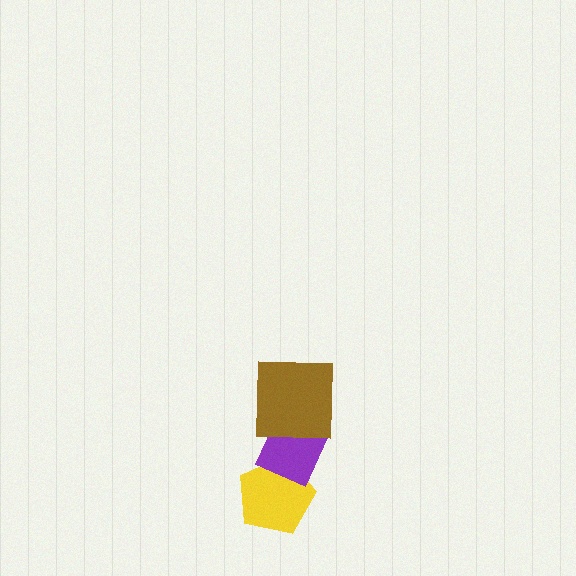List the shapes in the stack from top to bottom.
From top to bottom: the brown square, the purple diamond, the yellow pentagon.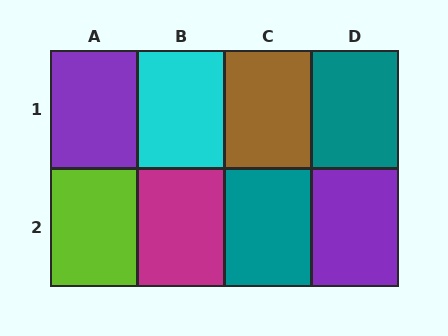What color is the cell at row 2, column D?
Purple.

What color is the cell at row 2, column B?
Magenta.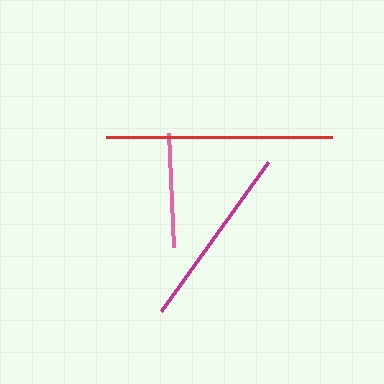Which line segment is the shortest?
The pink line is the shortest at approximately 114 pixels.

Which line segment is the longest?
The red line is the longest at approximately 226 pixels.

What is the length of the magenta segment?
The magenta segment is approximately 183 pixels long.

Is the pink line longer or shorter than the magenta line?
The magenta line is longer than the pink line.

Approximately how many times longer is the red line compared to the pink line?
The red line is approximately 2.0 times the length of the pink line.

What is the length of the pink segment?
The pink segment is approximately 114 pixels long.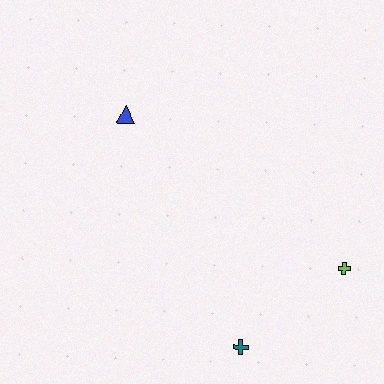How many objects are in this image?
There are 3 objects.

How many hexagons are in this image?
There are no hexagons.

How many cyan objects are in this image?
There are no cyan objects.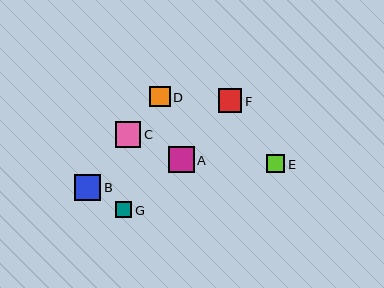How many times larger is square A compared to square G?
Square A is approximately 1.6 times the size of square G.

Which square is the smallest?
Square G is the smallest with a size of approximately 16 pixels.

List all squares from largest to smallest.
From largest to smallest: B, A, C, F, D, E, G.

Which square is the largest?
Square B is the largest with a size of approximately 26 pixels.